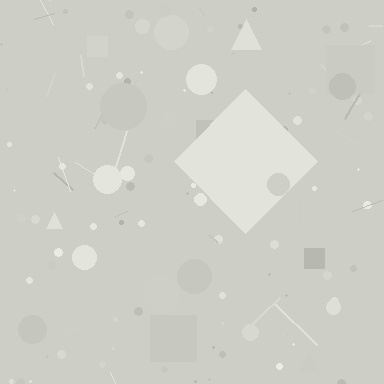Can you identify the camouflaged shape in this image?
The camouflaged shape is a diamond.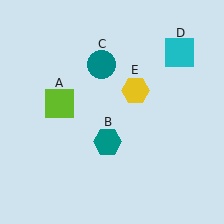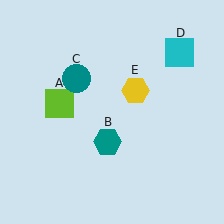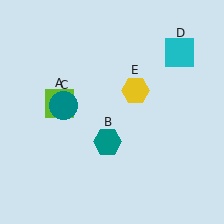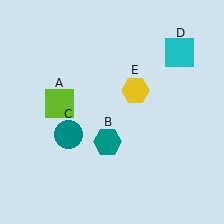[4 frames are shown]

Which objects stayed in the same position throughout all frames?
Lime square (object A) and teal hexagon (object B) and cyan square (object D) and yellow hexagon (object E) remained stationary.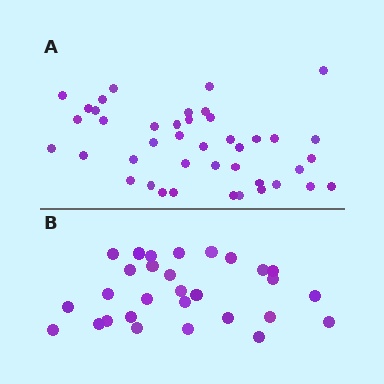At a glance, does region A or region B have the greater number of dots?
Region A (the top region) has more dots.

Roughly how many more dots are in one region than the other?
Region A has approximately 15 more dots than region B.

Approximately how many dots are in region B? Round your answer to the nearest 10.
About 30 dots. (The exact count is 29, which rounds to 30.)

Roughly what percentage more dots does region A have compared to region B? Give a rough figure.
About 45% more.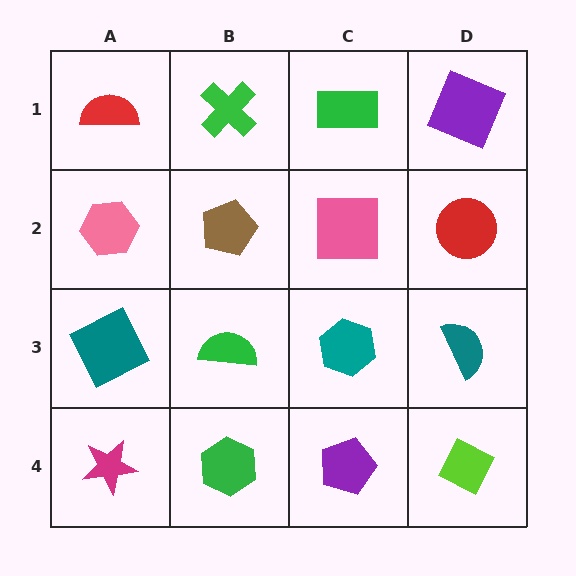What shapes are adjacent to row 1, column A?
A pink hexagon (row 2, column A), a green cross (row 1, column B).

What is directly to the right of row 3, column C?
A teal semicircle.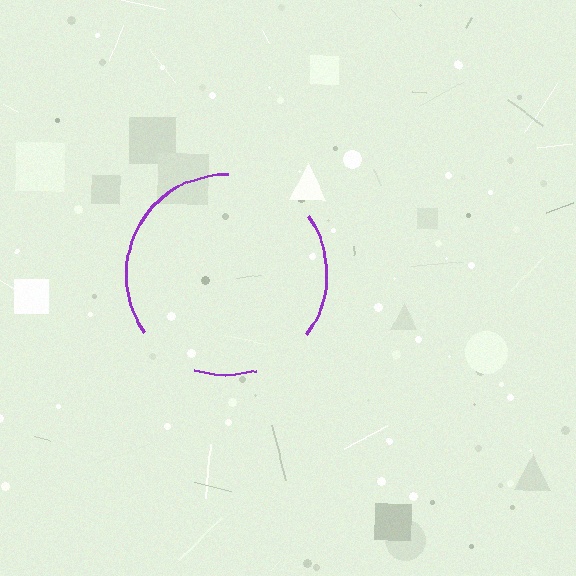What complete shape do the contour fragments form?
The contour fragments form a circle.